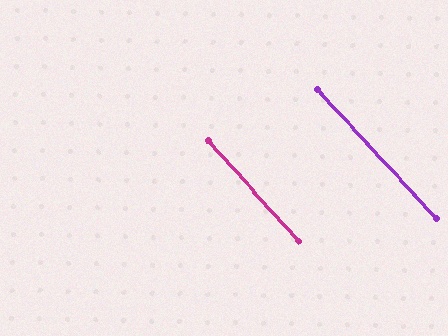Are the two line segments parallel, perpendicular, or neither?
Parallel — their directions differ by only 0.9°.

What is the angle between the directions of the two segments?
Approximately 1 degree.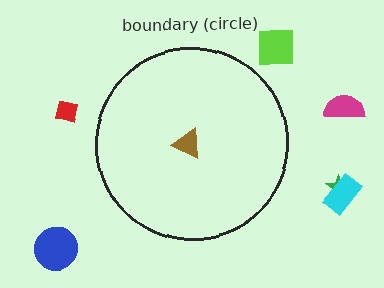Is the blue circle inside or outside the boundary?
Outside.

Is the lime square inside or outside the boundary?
Outside.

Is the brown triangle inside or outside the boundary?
Inside.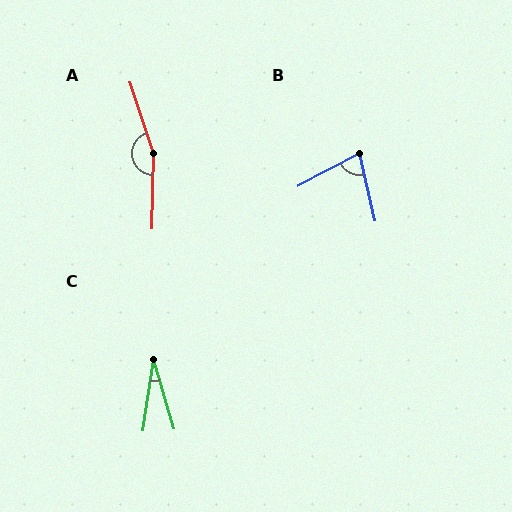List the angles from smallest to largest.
C (25°), B (74°), A (161°).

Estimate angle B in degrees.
Approximately 74 degrees.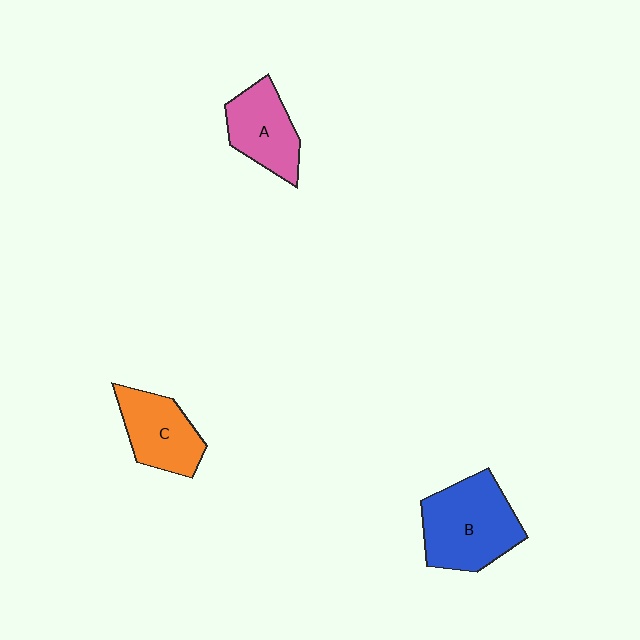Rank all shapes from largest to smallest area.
From largest to smallest: B (blue), C (orange), A (pink).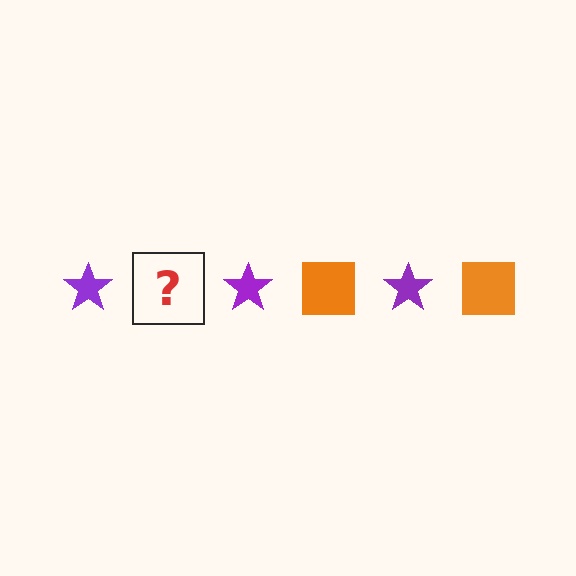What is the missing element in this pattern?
The missing element is an orange square.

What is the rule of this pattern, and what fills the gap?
The rule is that the pattern alternates between purple star and orange square. The gap should be filled with an orange square.